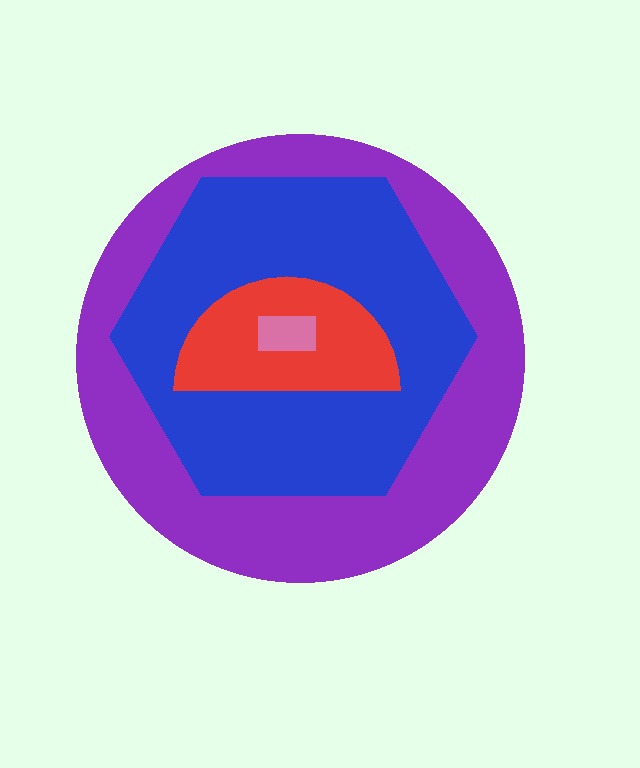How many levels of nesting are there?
4.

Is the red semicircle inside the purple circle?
Yes.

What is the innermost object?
The pink rectangle.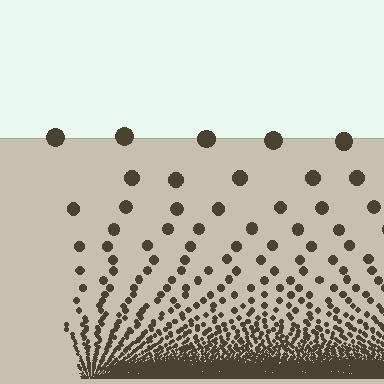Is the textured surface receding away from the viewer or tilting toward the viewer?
The surface appears to tilt toward the viewer. Texture elements get larger and sparser toward the top.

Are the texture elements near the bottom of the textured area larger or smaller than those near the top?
Smaller. The gradient is inverted — elements near the bottom are smaller and denser.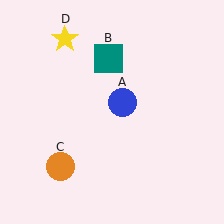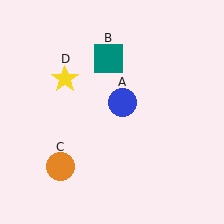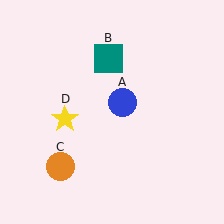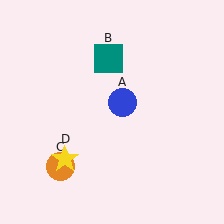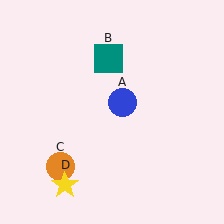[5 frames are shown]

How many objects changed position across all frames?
1 object changed position: yellow star (object D).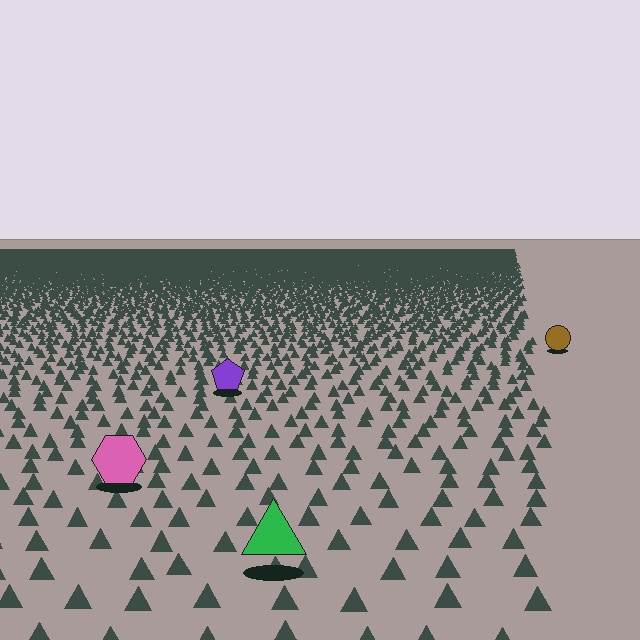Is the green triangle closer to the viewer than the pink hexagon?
Yes. The green triangle is closer — you can tell from the texture gradient: the ground texture is coarser near it.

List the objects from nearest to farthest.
From nearest to farthest: the green triangle, the pink hexagon, the purple pentagon, the brown circle.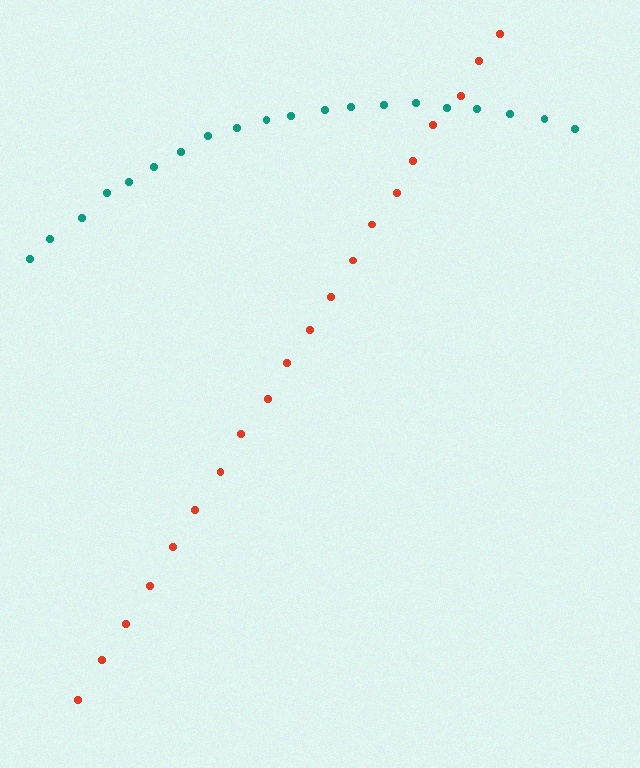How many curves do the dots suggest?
There are 2 distinct paths.